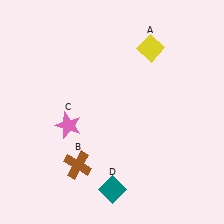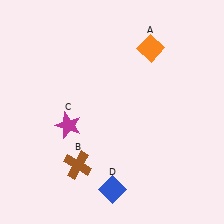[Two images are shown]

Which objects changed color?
A changed from yellow to orange. C changed from pink to magenta. D changed from teal to blue.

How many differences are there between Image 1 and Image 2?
There are 3 differences between the two images.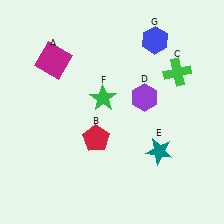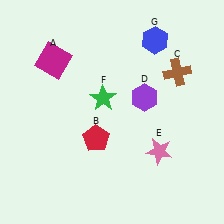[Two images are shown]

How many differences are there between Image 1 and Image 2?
There are 2 differences between the two images.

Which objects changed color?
C changed from green to brown. E changed from teal to pink.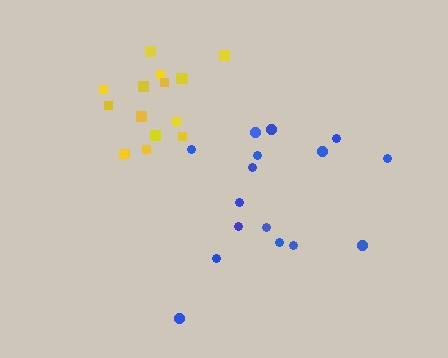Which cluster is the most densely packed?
Yellow.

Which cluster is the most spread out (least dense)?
Blue.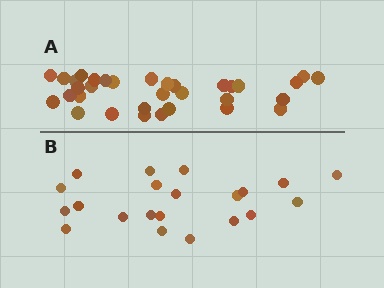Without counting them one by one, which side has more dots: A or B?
Region A (the top region) has more dots.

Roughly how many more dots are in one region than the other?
Region A has roughly 12 or so more dots than region B.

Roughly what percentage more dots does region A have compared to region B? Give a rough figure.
About 55% more.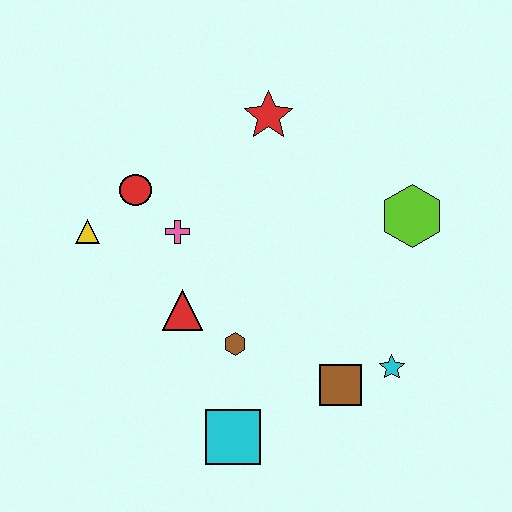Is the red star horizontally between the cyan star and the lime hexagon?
No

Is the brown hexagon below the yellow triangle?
Yes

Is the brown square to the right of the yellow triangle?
Yes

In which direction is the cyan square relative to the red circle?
The cyan square is below the red circle.